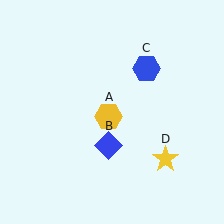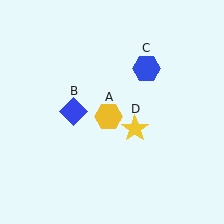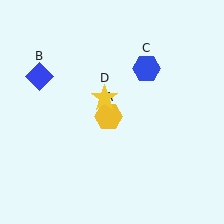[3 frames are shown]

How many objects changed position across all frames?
2 objects changed position: blue diamond (object B), yellow star (object D).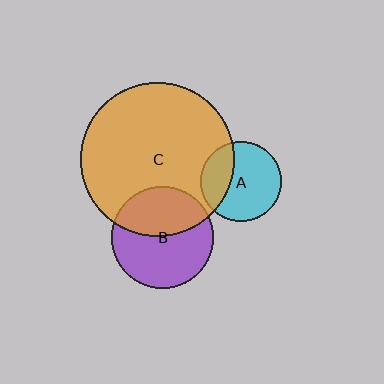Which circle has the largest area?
Circle C (orange).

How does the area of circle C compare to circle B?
Approximately 2.3 times.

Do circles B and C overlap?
Yes.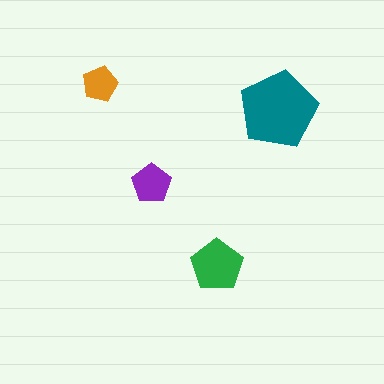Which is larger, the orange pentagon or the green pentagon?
The green one.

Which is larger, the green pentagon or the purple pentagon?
The green one.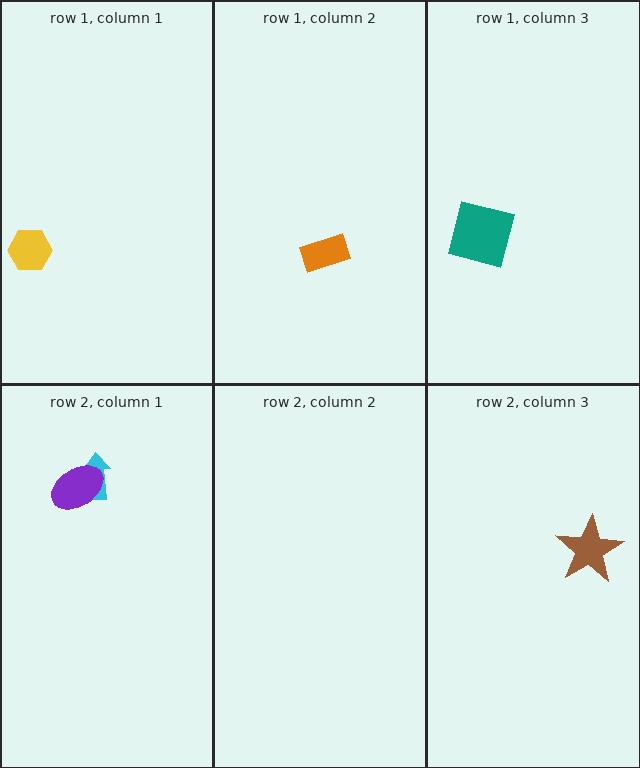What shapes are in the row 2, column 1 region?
The cyan arrow, the purple ellipse.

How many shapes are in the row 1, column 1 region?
1.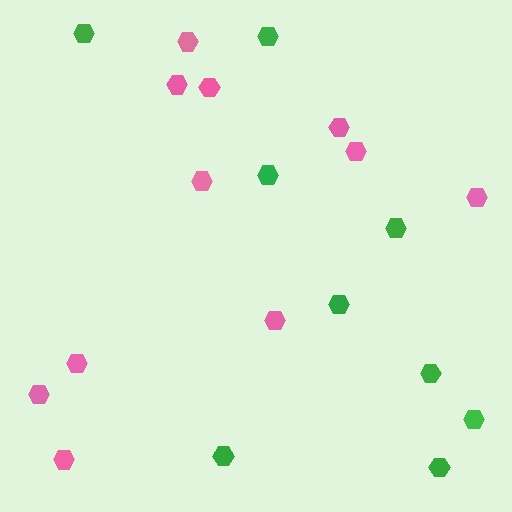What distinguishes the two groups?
There are 2 groups: one group of green hexagons (9) and one group of pink hexagons (11).